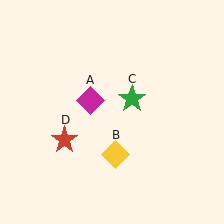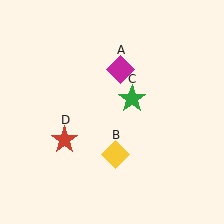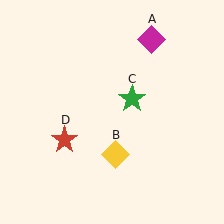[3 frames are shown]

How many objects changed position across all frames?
1 object changed position: magenta diamond (object A).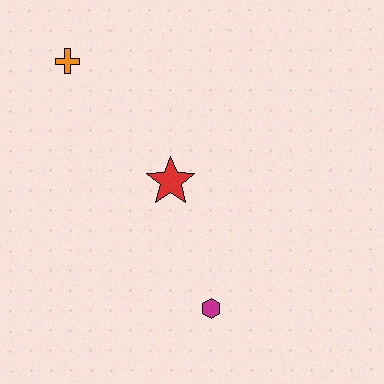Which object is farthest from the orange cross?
The magenta hexagon is farthest from the orange cross.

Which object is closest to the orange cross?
The red star is closest to the orange cross.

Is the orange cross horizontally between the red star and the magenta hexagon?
No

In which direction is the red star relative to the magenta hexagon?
The red star is above the magenta hexagon.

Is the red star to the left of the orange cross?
No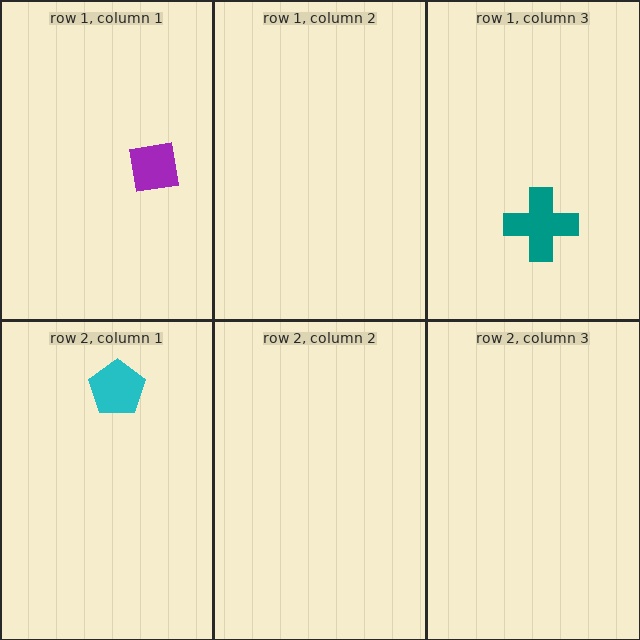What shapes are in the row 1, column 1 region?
The purple square.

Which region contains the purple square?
The row 1, column 1 region.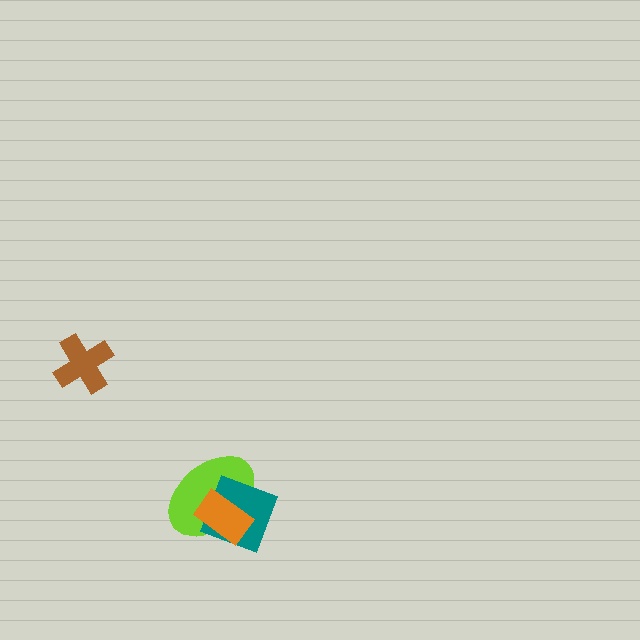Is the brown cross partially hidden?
No, no other shape covers it.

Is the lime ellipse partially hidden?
Yes, it is partially covered by another shape.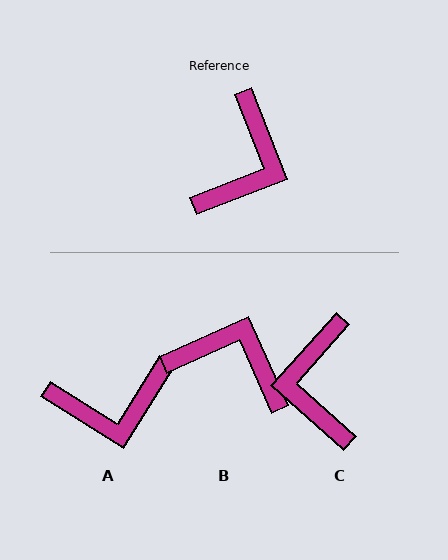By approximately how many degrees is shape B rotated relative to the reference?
Approximately 93 degrees counter-clockwise.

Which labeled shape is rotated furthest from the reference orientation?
C, about 153 degrees away.